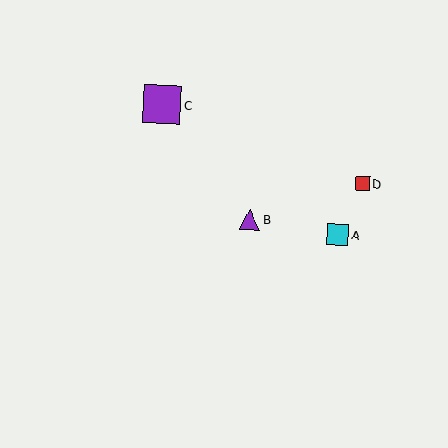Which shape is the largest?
The purple square (labeled C) is the largest.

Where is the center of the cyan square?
The center of the cyan square is at (338, 234).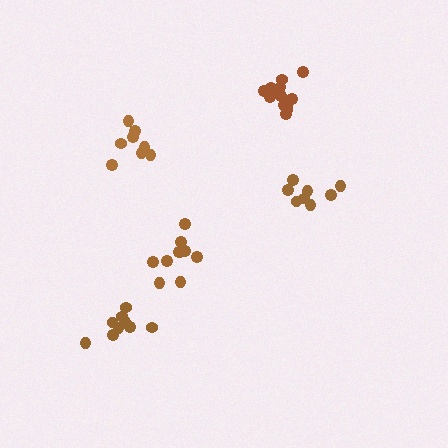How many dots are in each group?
Group 1: 10 dots, Group 2: 8 dots, Group 3: 9 dots, Group 4: 14 dots, Group 5: 8 dots (49 total).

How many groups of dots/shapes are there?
There are 5 groups.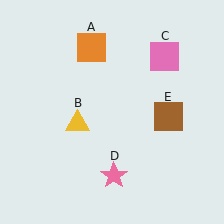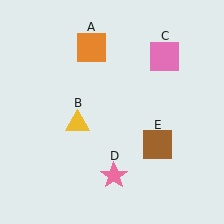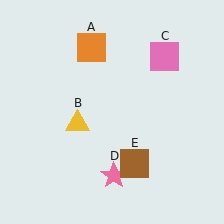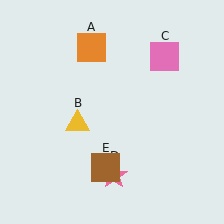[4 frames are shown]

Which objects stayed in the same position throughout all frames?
Orange square (object A) and yellow triangle (object B) and pink square (object C) and pink star (object D) remained stationary.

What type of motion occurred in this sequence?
The brown square (object E) rotated clockwise around the center of the scene.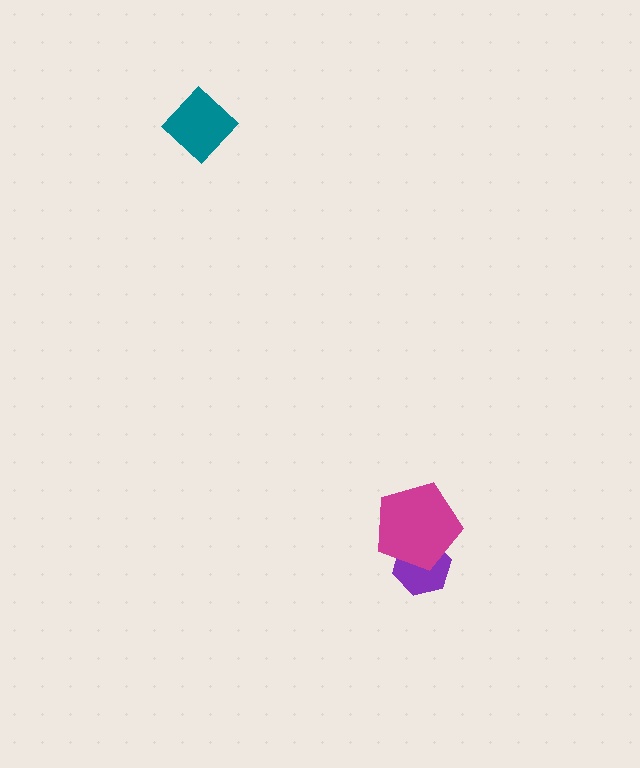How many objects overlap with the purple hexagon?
1 object overlaps with the purple hexagon.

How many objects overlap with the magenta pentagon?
1 object overlaps with the magenta pentagon.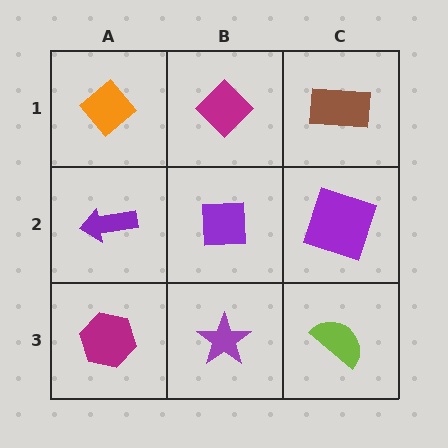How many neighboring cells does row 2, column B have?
4.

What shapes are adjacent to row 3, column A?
A purple arrow (row 2, column A), a purple star (row 3, column B).